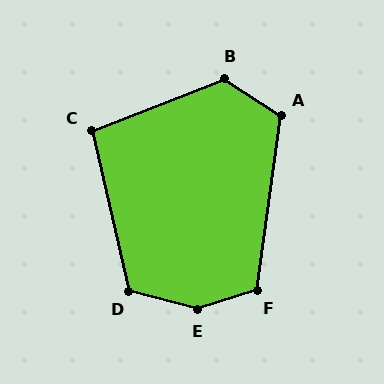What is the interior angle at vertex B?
Approximately 126 degrees (obtuse).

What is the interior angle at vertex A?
Approximately 115 degrees (obtuse).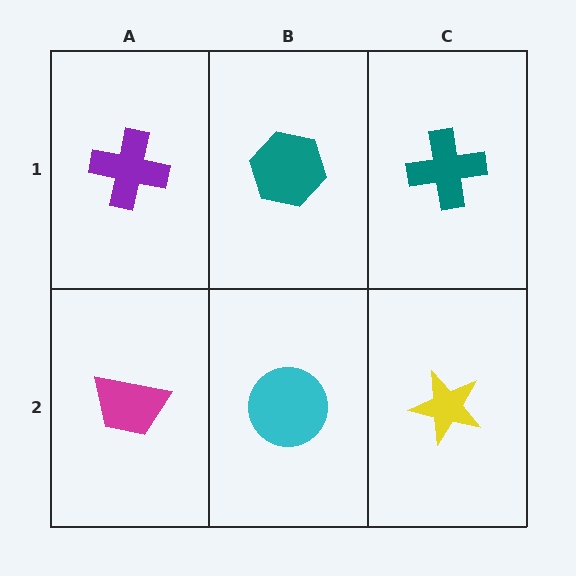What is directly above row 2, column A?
A purple cross.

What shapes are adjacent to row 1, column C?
A yellow star (row 2, column C), a teal hexagon (row 1, column B).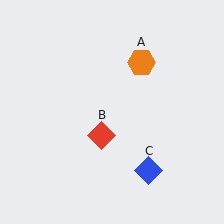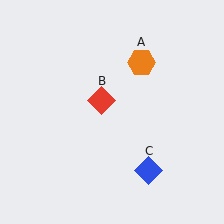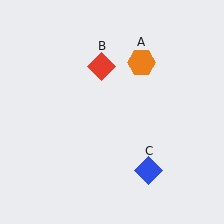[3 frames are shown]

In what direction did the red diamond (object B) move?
The red diamond (object B) moved up.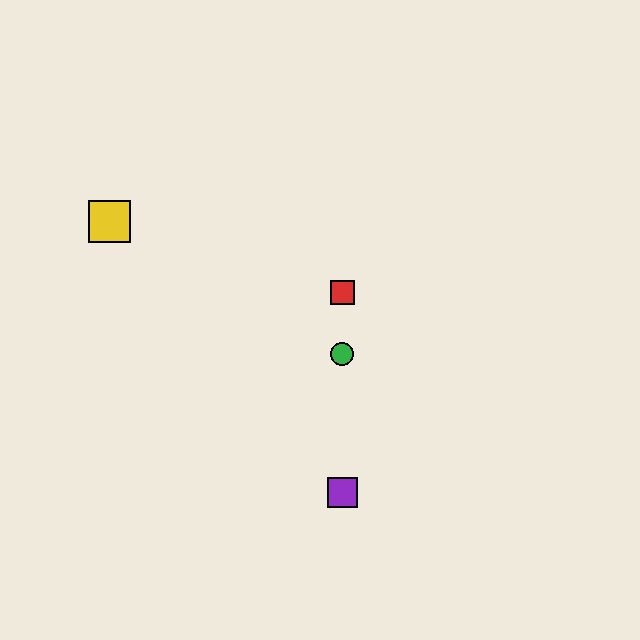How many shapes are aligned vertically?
4 shapes (the red square, the blue circle, the green circle, the purple square) are aligned vertically.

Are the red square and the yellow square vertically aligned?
No, the red square is at x≈342 and the yellow square is at x≈109.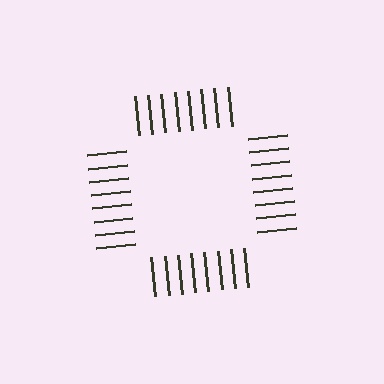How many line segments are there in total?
32 — 8 along each of the 4 edges.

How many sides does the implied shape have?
4 sides — the line-ends trace a square.